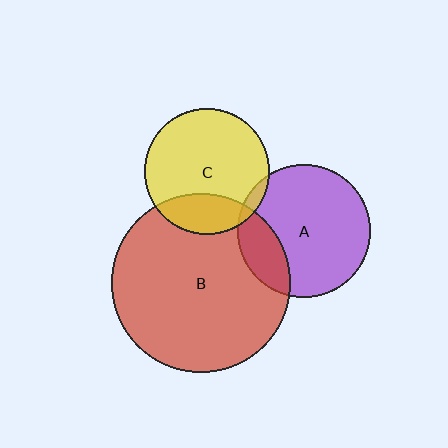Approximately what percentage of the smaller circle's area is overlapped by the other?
Approximately 20%.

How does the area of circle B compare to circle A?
Approximately 1.8 times.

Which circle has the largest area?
Circle B (red).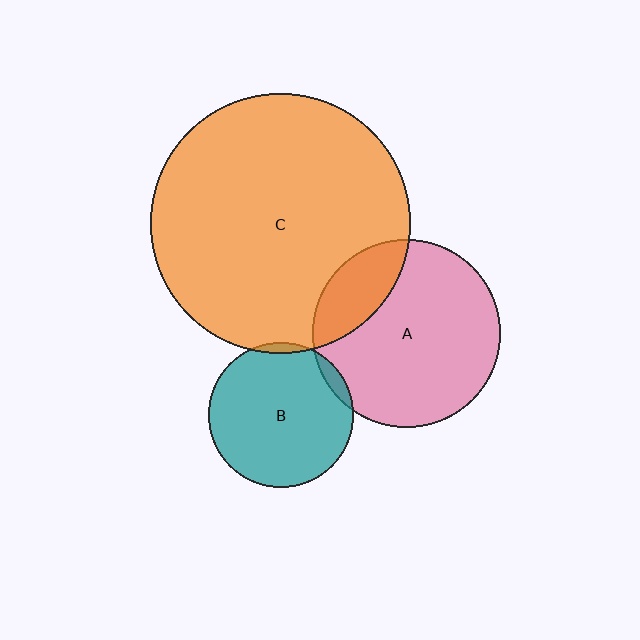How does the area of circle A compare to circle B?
Approximately 1.7 times.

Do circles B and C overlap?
Yes.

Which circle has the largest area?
Circle C (orange).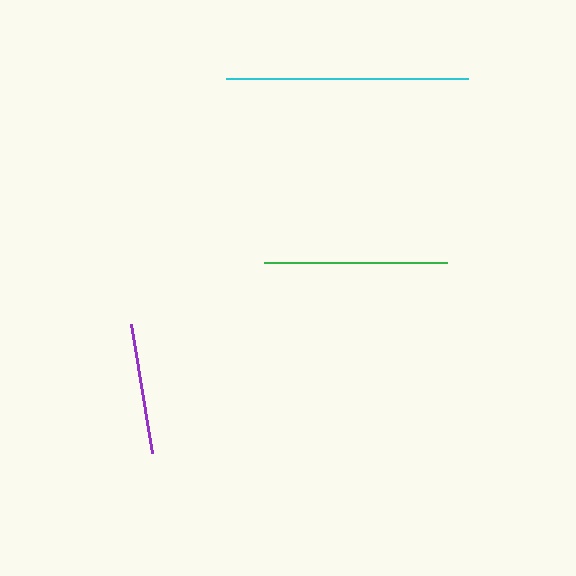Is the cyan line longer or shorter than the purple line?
The cyan line is longer than the purple line.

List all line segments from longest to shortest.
From longest to shortest: cyan, green, purple.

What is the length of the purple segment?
The purple segment is approximately 131 pixels long.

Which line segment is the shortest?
The purple line is the shortest at approximately 131 pixels.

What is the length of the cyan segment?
The cyan segment is approximately 242 pixels long.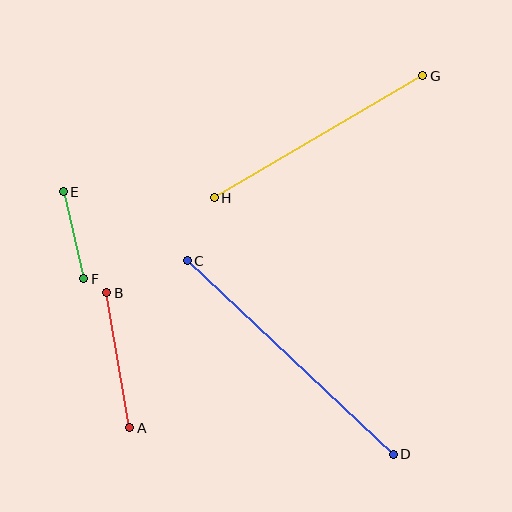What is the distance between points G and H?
The distance is approximately 242 pixels.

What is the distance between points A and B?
The distance is approximately 137 pixels.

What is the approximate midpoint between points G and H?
The midpoint is at approximately (318, 137) pixels.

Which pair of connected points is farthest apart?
Points C and D are farthest apart.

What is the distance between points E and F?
The distance is approximately 90 pixels.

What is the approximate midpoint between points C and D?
The midpoint is at approximately (290, 358) pixels.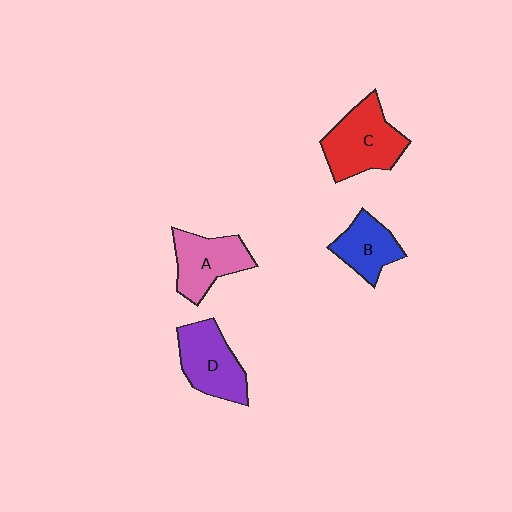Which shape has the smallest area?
Shape B (blue).